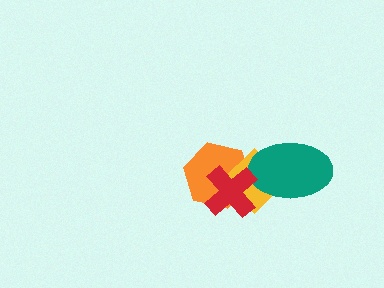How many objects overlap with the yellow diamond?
3 objects overlap with the yellow diamond.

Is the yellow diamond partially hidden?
Yes, it is partially covered by another shape.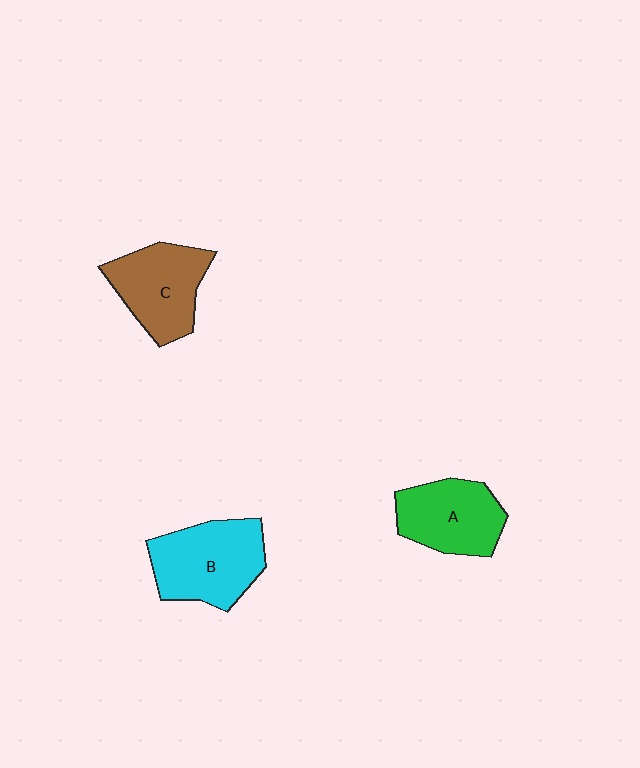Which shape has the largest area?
Shape B (cyan).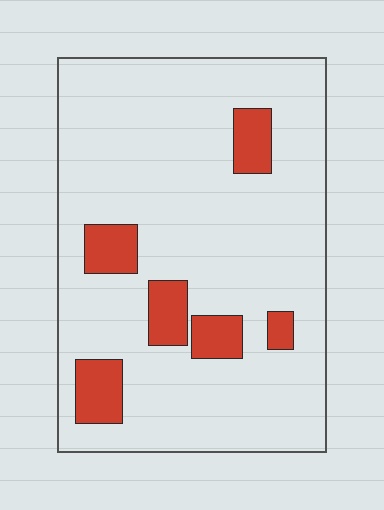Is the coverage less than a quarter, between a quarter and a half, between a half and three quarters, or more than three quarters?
Less than a quarter.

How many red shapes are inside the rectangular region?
6.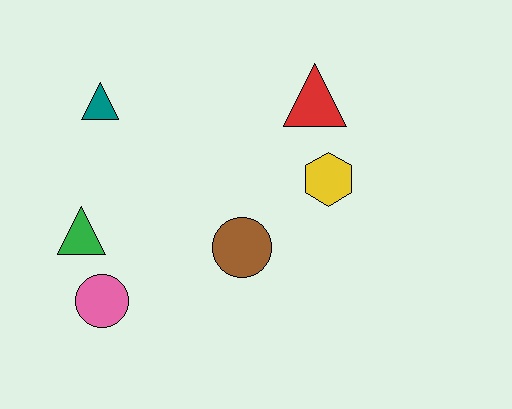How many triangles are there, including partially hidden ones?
There are 3 triangles.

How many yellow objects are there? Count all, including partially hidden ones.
There is 1 yellow object.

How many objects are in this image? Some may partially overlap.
There are 6 objects.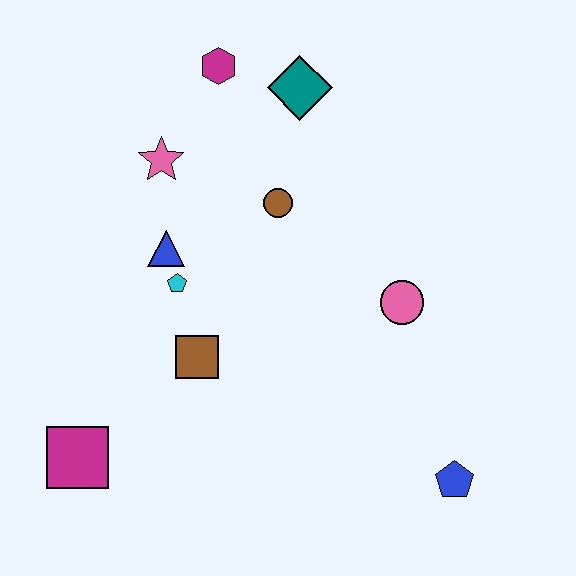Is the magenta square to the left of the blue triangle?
Yes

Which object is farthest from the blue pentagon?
The magenta hexagon is farthest from the blue pentagon.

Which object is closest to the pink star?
The blue triangle is closest to the pink star.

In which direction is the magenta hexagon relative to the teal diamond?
The magenta hexagon is to the left of the teal diamond.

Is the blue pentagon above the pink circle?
No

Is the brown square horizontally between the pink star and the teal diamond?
Yes